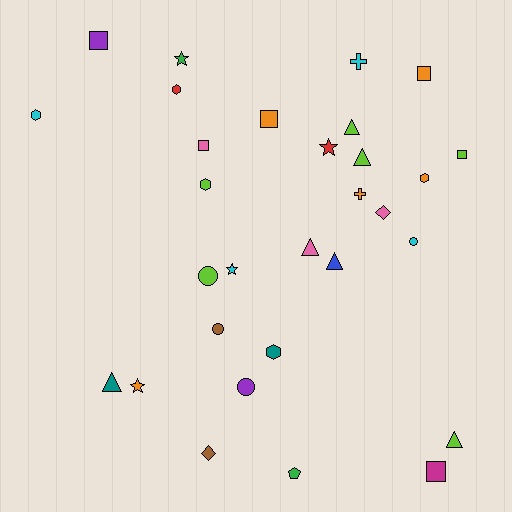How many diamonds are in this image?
There are 2 diamonds.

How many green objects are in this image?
There are 2 green objects.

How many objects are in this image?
There are 30 objects.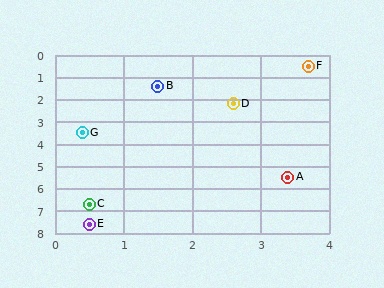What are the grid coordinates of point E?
Point E is at approximately (0.5, 7.6).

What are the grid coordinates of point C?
Point C is at approximately (0.5, 6.7).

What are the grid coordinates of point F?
Point F is at approximately (3.7, 0.5).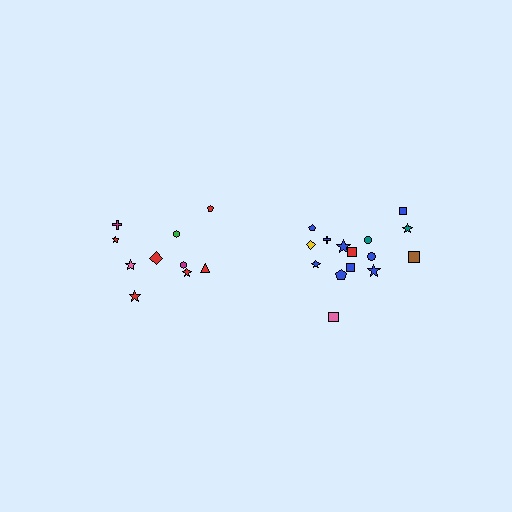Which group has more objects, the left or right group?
The right group.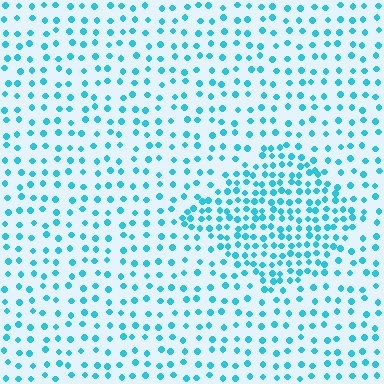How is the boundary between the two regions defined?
The boundary is defined by a change in element density (approximately 2.0x ratio). All elements are the same color, size, and shape.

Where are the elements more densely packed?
The elements are more densely packed inside the diamond boundary.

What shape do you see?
I see a diamond.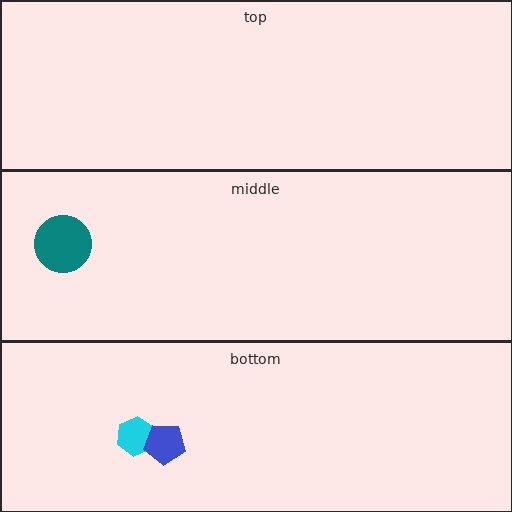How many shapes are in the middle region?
1.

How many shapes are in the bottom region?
2.